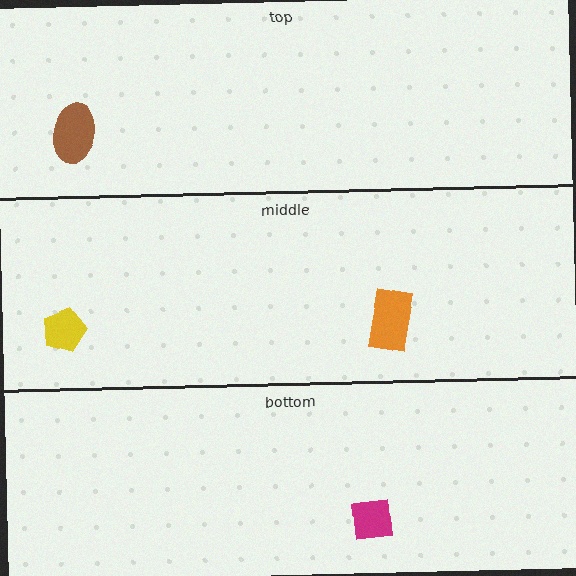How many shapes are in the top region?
1.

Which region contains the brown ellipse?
The top region.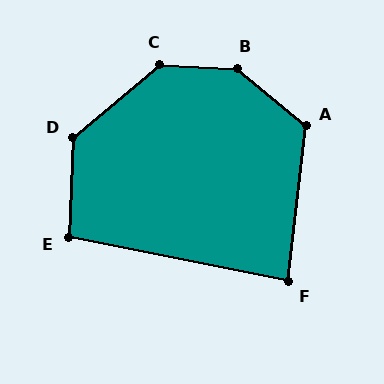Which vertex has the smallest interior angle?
F, at approximately 85 degrees.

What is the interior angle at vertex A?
Approximately 124 degrees (obtuse).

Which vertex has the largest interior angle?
B, at approximately 143 degrees.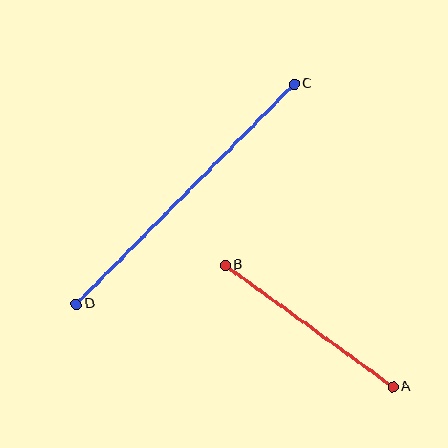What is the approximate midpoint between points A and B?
The midpoint is at approximately (309, 326) pixels.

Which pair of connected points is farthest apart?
Points C and D are farthest apart.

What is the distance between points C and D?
The distance is approximately 309 pixels.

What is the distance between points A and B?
The distance is approximately 207 pixels.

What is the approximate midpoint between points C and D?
The midpoint is at approximately (185, 194) pixels.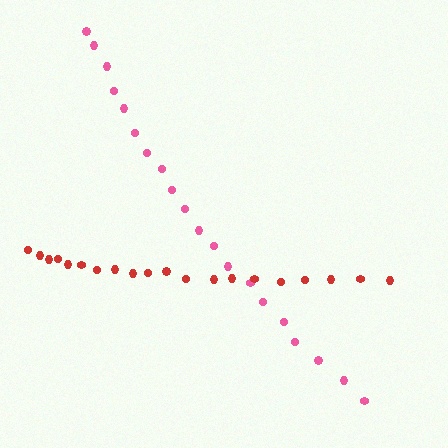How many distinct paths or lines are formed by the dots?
There are 2 distinct paths.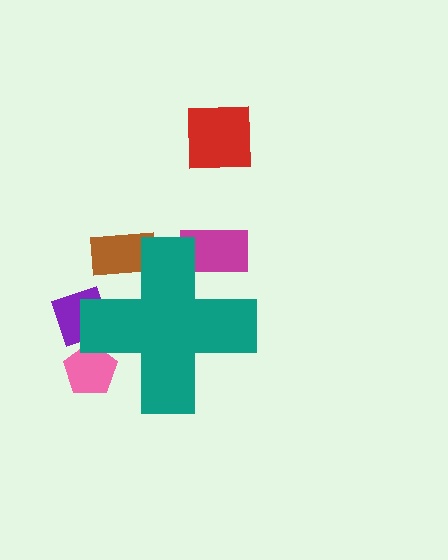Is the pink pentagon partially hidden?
Yes, the pink pentagon is partially hidden behind the teal cross.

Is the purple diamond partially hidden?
Yes, the purple diamond is partially hidden behind the teal cross.